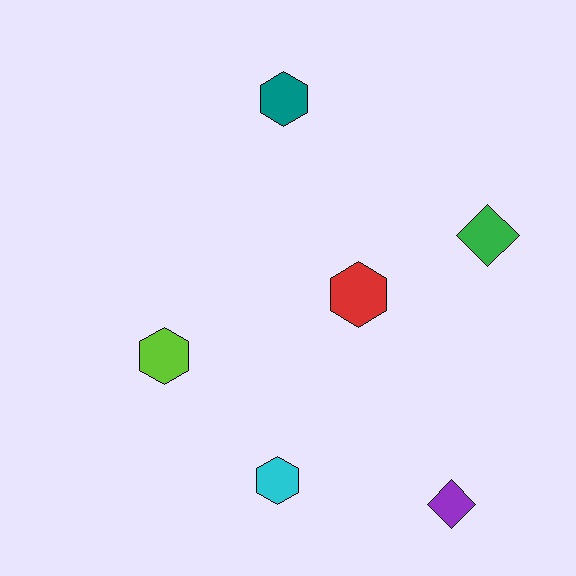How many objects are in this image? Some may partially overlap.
There are 6 objects.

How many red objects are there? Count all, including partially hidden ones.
There is 1 red object.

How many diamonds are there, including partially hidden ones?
There are 2 diamonds.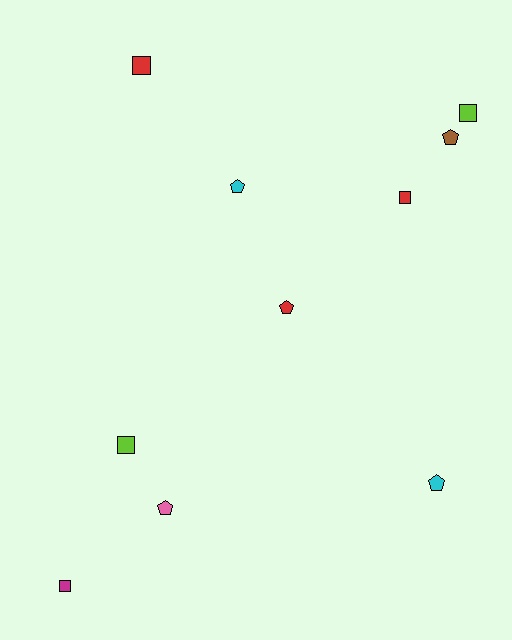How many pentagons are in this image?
There are 5 pentagons.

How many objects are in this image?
There are 10 objects.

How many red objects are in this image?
There are 3 red objects.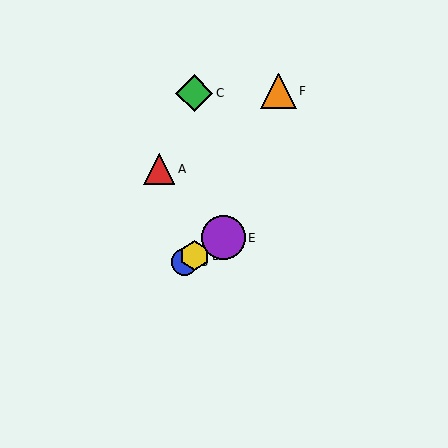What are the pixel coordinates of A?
Object A is at (159, 169).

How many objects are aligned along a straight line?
3 objects (B, D, E) are aligned along a straight line.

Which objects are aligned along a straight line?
Objects B, D, E are aligned along a straight line.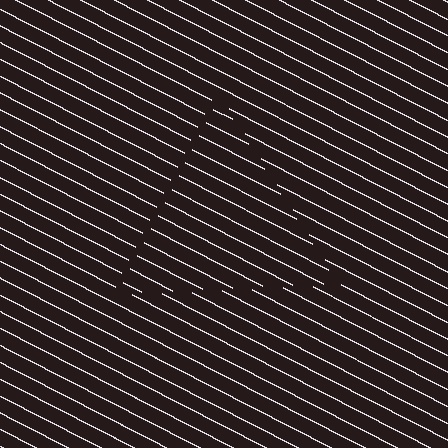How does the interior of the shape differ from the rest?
The interior of the shape contains the same grating, shifted by half a period — the contour is defined by the phase discontinuity where line-ends from the inner and outer gratings abut.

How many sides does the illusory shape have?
3 sides — the line-ends trace a triangle.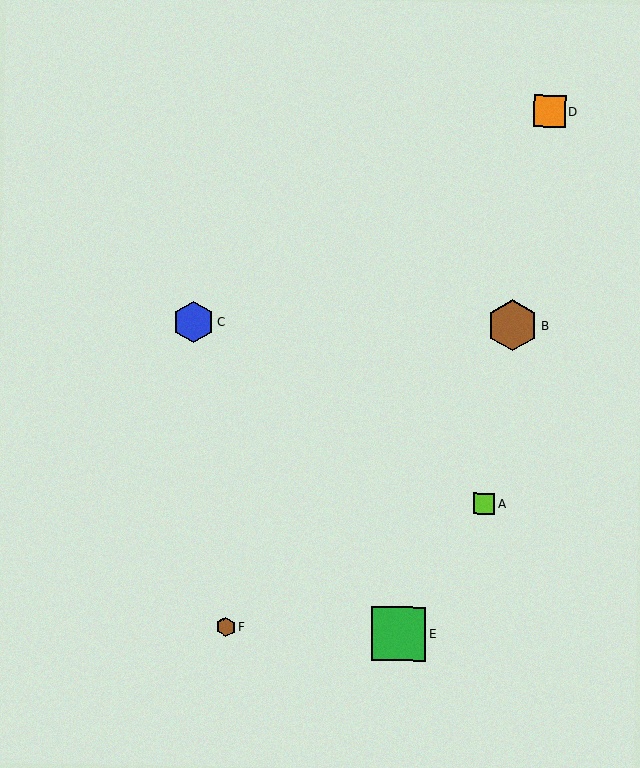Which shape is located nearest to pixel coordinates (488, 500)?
The lime square (labeled A) at (484, 504) is nearest to that location.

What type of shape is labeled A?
Shape A is a lime square.